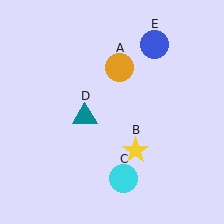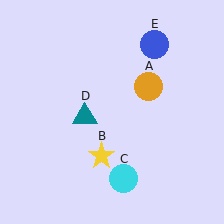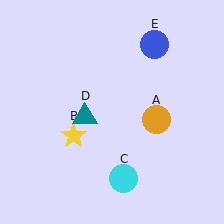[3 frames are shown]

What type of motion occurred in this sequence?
The orange circle (object A), yellow star (object B) rotated clockwise around the center of the scene.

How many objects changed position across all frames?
2 objects changed position: orange circle (object A), yellow star (object B).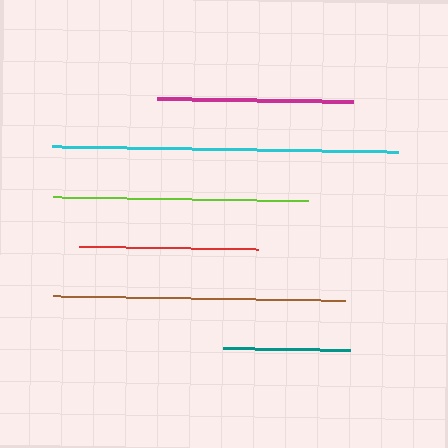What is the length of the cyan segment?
The cyan segment is approximately 346 pixels long.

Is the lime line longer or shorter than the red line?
The lime line is longer than the red line.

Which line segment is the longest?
The cyan line is the longest at approximately 346 pixels.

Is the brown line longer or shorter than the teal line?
The brown line is longer than the teal line.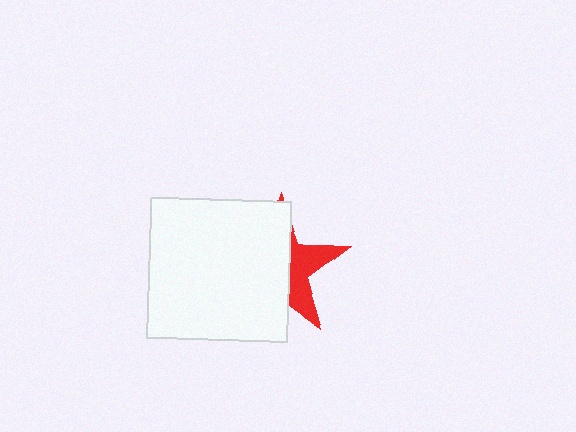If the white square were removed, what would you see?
You would see the complete red star.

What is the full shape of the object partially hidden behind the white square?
The partially hidden object is a red star.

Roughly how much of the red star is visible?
A small part of it is visible (roughly 36%).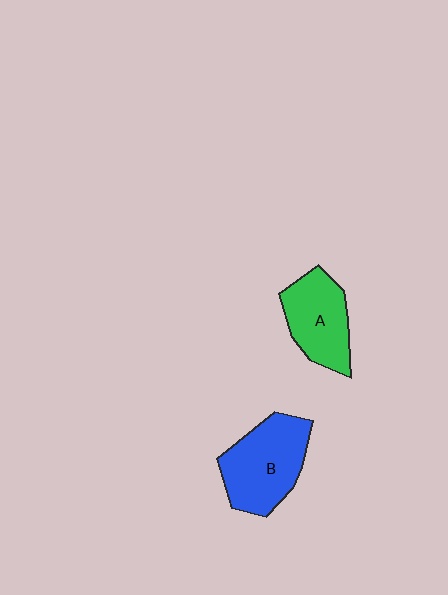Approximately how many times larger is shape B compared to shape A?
Approximately 1.2 times.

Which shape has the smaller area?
Shape A (green).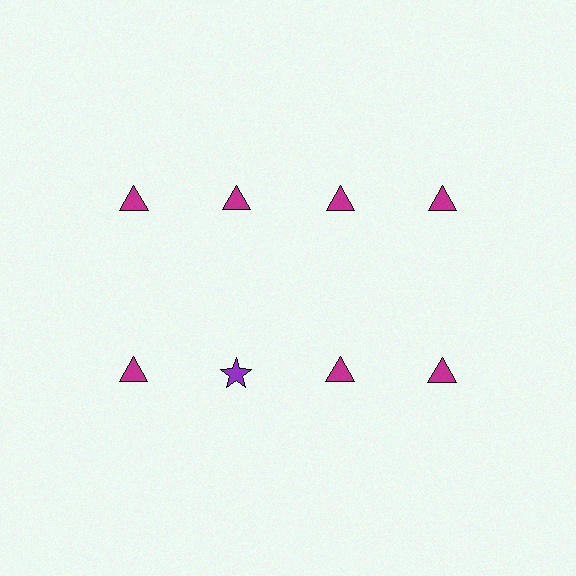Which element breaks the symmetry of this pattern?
The purple star in the second row, second from left column breaks the symmetry. All other shapes are magenta triangles.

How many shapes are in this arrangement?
There are 8 shapes arranged in a grid pattern.